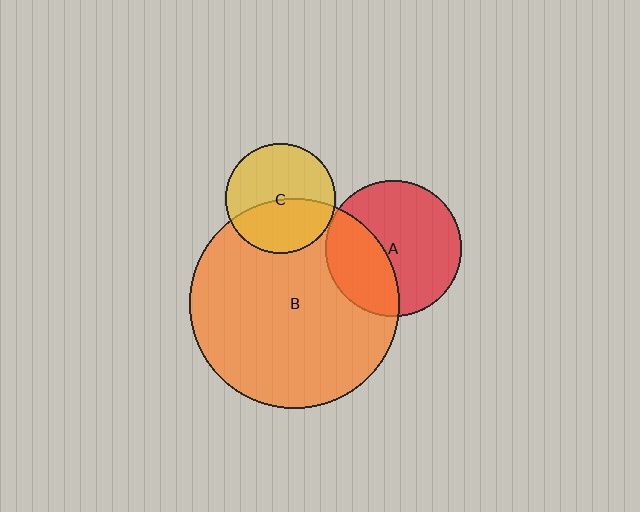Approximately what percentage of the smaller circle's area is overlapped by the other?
Approximately 35%.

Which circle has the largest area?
Circle B (orange).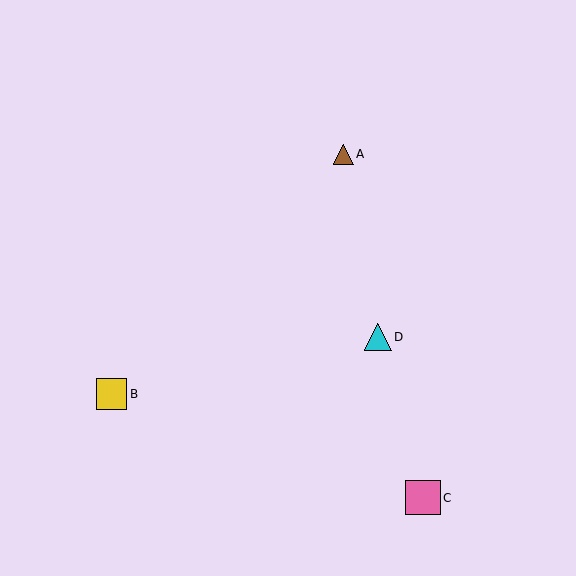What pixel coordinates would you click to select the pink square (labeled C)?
Click at (423, 498) to select the pink square C.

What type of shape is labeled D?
Shape D is a cyan triangle.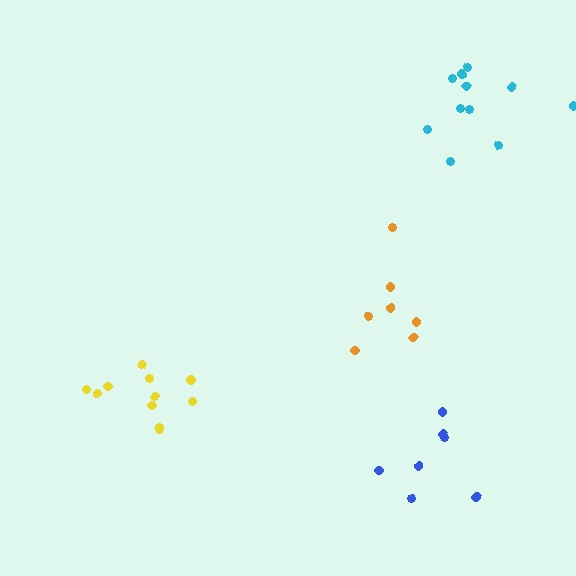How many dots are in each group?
Group 1: 11 dots, Group 2: 7 dots, Group 3: 7 dots, Group 4: 11 dots (36 total).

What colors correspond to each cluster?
The clusters are colored: cyan, orange, blue, yellow.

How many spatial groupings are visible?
There are 4 spatial groupings.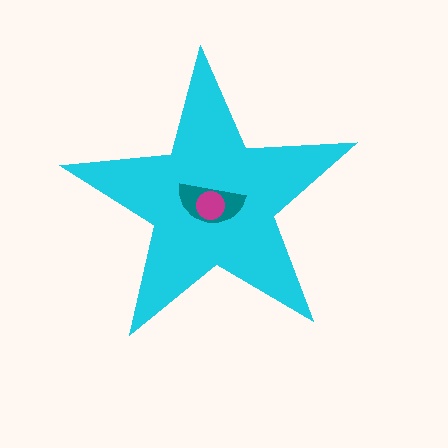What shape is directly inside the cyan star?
The teal semicircle.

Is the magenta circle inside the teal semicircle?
Yes.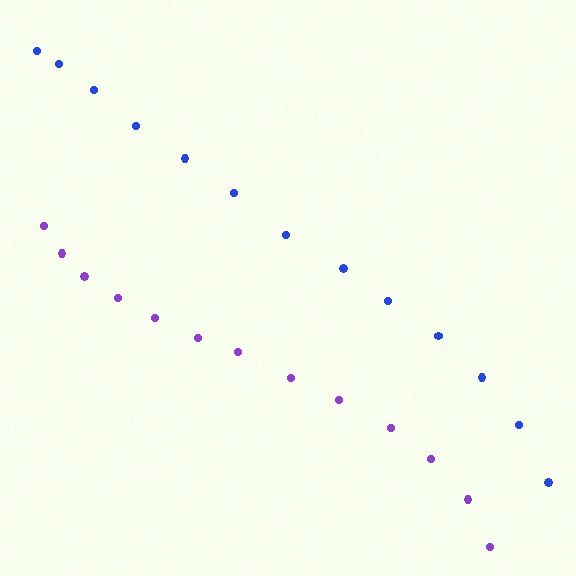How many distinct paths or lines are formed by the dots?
There are 2 distinct paths.